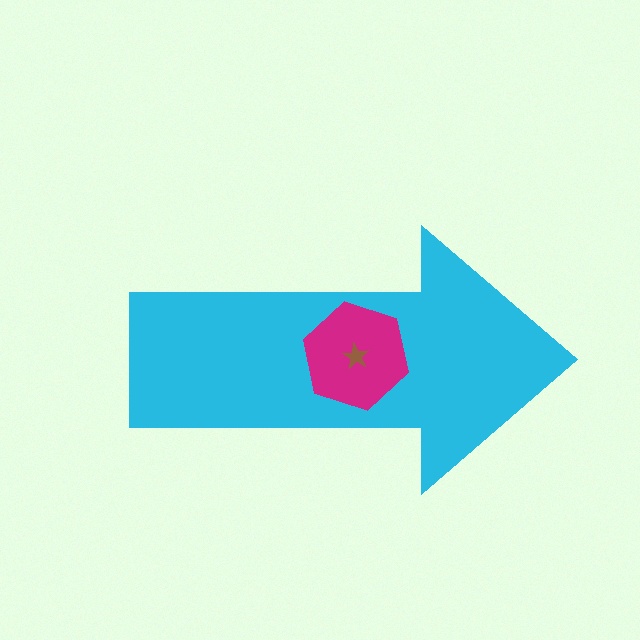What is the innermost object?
The brown star.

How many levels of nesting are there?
3.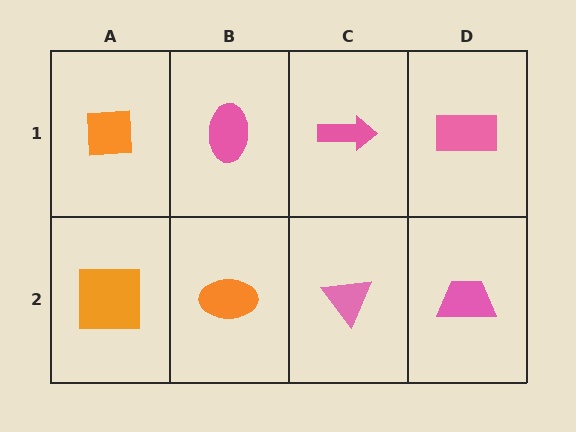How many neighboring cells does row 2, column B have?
3.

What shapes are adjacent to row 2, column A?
An orange square (row 1, column A), an orange ellipse (row 2, column B).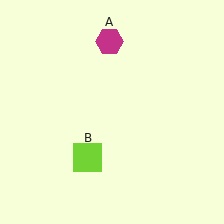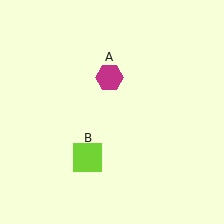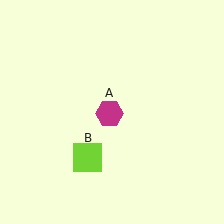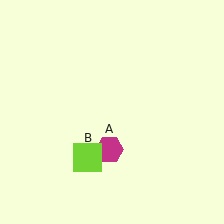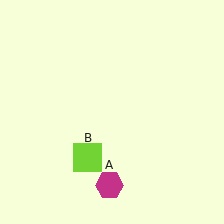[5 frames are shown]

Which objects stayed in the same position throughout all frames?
Lime square (object B) remained stationary.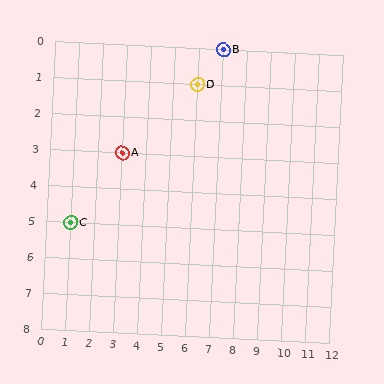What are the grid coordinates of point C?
Point C is at grid coordinates (1, 5).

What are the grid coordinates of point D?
Point D is at grid coordinates (6, 1).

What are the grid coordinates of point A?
Point A is at grid coordinates (3, 3).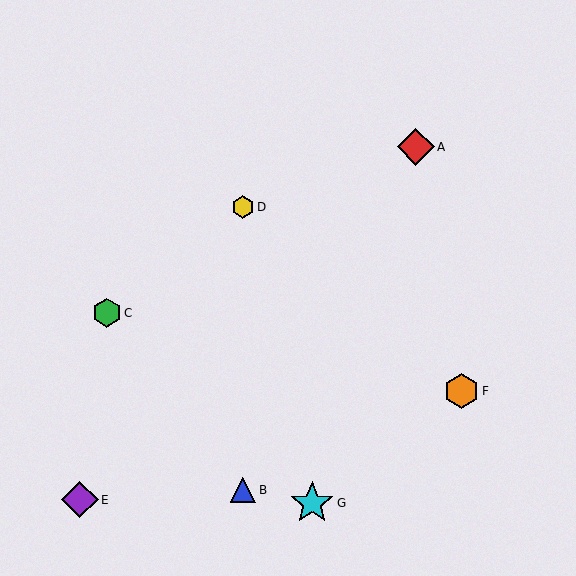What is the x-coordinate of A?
Object A is at x≈416.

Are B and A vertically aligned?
No, B is at x≈243 and A is at x≈416.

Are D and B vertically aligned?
Yes, both are at x≈243.